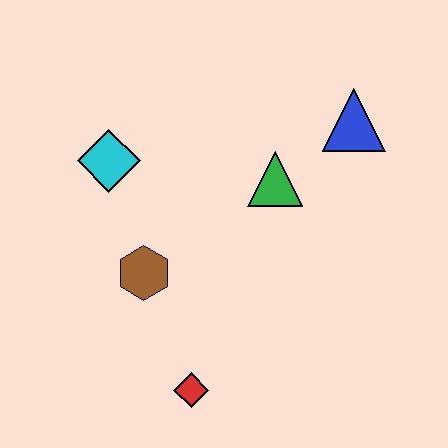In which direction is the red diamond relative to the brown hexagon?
The red diamond is below the brown hexagon.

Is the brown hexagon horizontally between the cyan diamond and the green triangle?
Yes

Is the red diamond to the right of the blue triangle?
No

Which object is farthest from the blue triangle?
The red diamond is farthest from the blue triangle.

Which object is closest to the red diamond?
The brown hexagon is closest to the red diamond.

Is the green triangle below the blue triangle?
Yes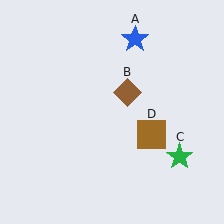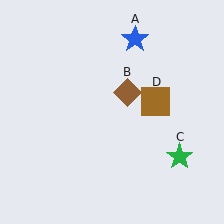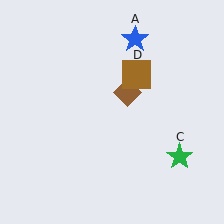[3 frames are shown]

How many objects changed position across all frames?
1 object changed position: brown square (object D).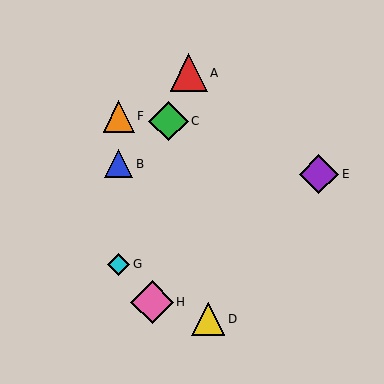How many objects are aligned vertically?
3 objects (B, F, G) are aligned vertically.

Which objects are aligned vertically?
Objects B, F, G are aligned vertically.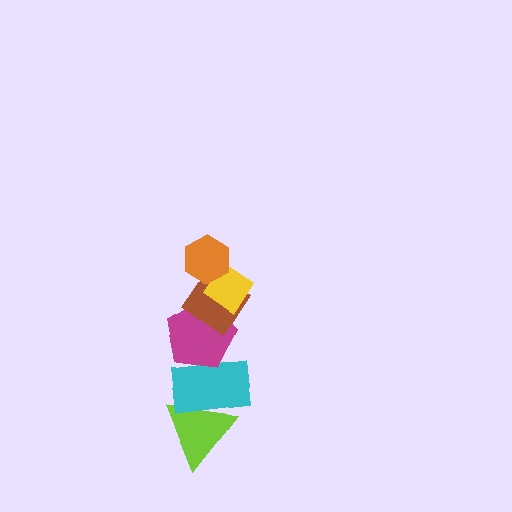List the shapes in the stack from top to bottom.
From top to bottom: the orange hexagon, the yellow diamond, the brown diamond, the magenta pentagon, the cyan rectangle, the lime triangle.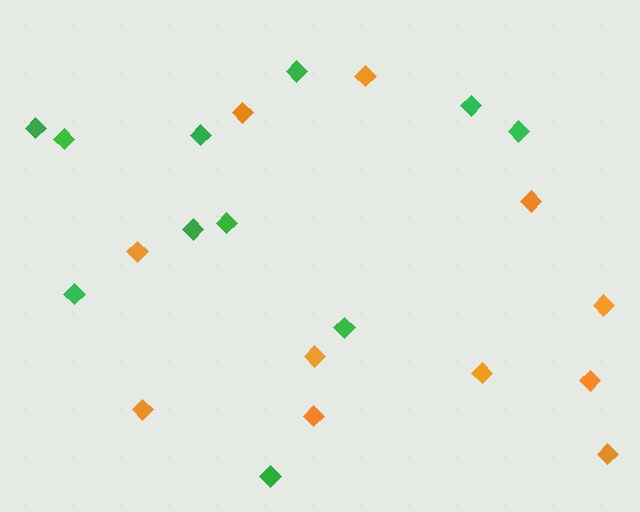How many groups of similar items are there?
There are 2 groups: one group of orange diamonds (11) and one group of green diamonds (11).